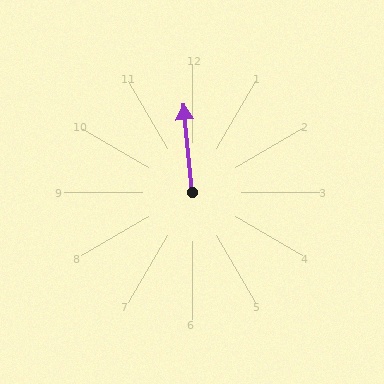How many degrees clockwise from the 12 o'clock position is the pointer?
Approximately 354 degrees.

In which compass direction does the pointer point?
North.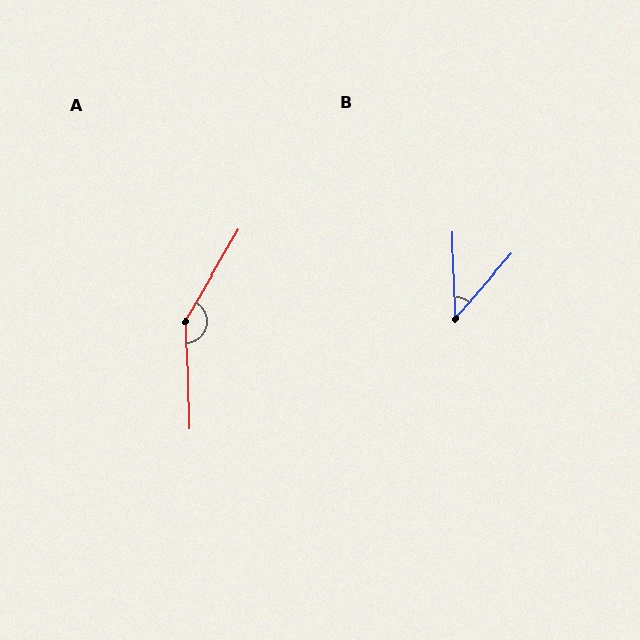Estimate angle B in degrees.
Approximately 42 degrees.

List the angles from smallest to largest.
B (42°), A (149°).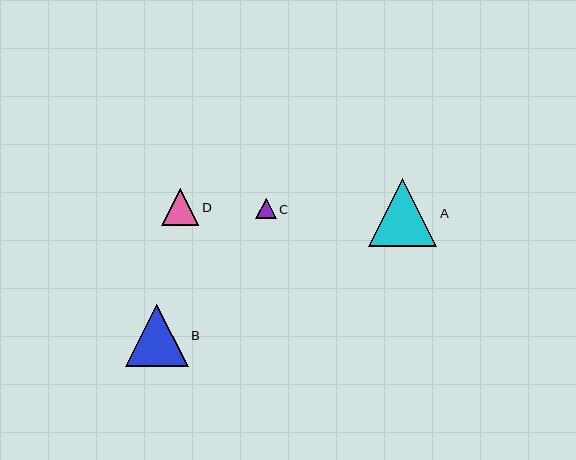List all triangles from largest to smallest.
From largest to smallest: A, B, D, C.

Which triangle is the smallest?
Triangle C is the smallest with a size of approximately 20 pixels.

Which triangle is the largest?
Triangle A is the largest with a size of approximately 68 pixels.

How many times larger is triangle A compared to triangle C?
Triangle A is approximately 3.3 times the size of triangle C.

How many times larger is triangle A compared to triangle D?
Triangle A is approximately 1.9 times the size of triangle D.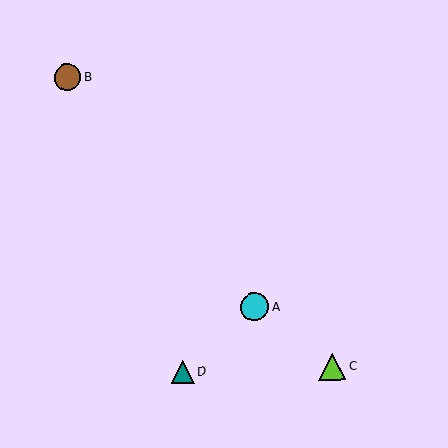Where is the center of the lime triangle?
The center of the lime triangle is at (332, 367).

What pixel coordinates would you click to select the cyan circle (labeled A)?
Click at (254, 307) to select the cyan circle A.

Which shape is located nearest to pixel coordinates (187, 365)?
The teal triangle (labeled D) at (183, 371) is nearest to that location.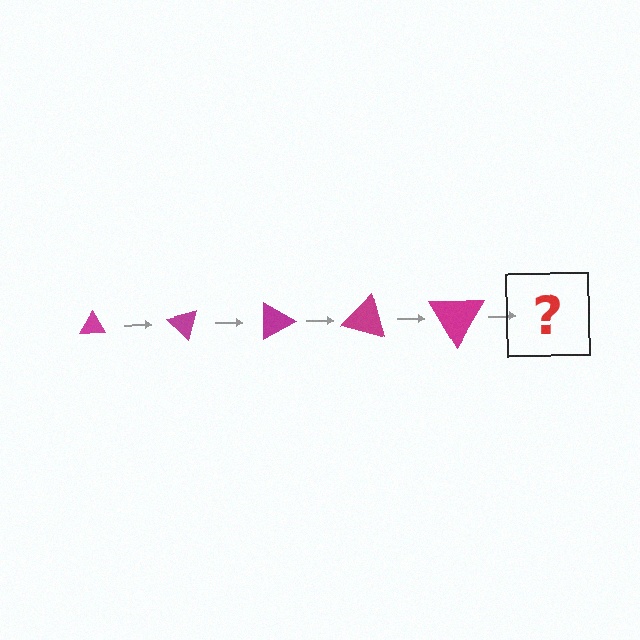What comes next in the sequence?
The next element should be a triangle, larger than the previous one and rotated 225 degrees from the start.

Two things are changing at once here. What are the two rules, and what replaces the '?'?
The two rules are that the triangle grows larger each step and it rotates 45 degrees each step. The '?' should be a triangle, larger than the previous one and rotated 225 degrees from the start.